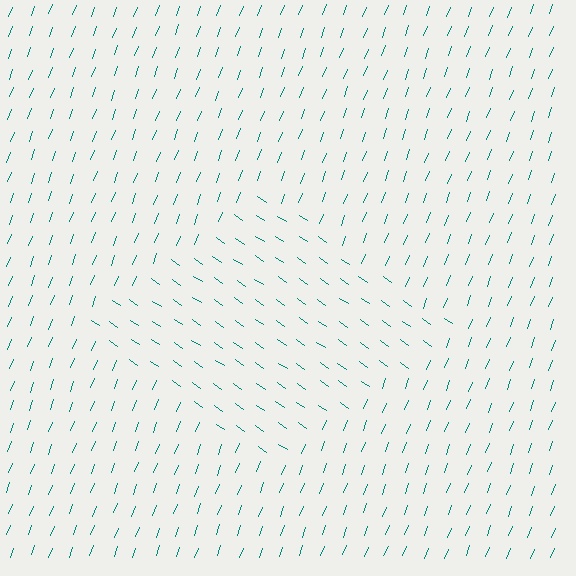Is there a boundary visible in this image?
Yes, there is a texture boundary formed by a change in line orientation.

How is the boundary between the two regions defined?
The boundary is defined purely by a change in line orientation (approximately 76 degrees difference). All lines are the same color and thickness.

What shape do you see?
I see a diamond.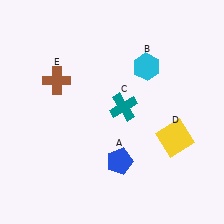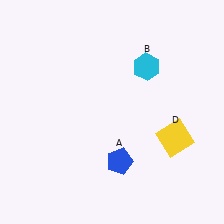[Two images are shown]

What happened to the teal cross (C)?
The teal cross (C) was removed in Image 2. It was in the top-right area of Image 1.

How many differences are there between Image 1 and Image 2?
There are 2 differences between the two images.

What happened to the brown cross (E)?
The brown cross (E) was removed in Image 2. It was in the top-left area of Image 1.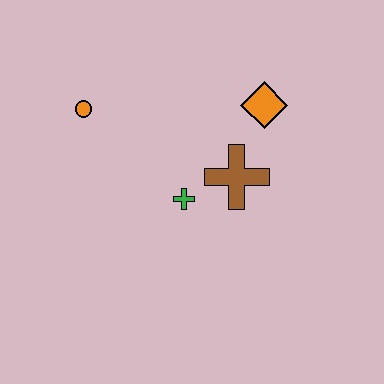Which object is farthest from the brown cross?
The orange circle is farthest from the brown cross.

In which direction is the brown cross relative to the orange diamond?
The brown cross is below the orange diamond.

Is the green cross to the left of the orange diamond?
Yes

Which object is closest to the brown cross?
The green cross is closest to the brown cross.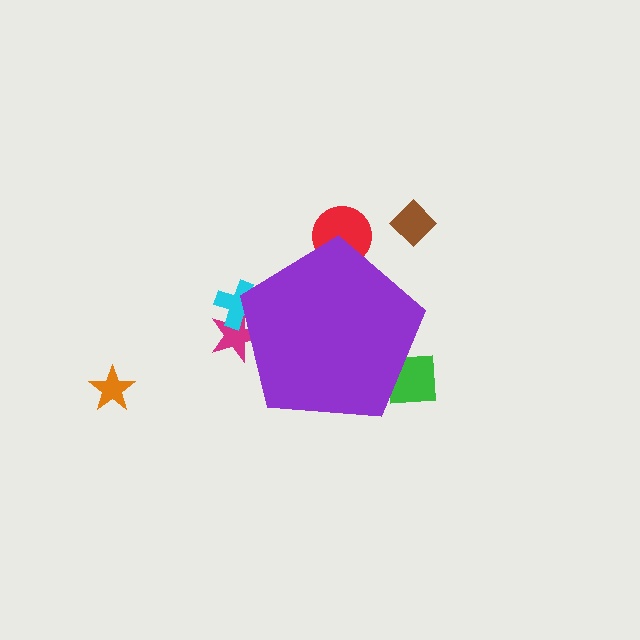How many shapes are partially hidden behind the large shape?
4 shapes are partially hidden.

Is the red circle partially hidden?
Yes, the red circle is partially hidden behind the purple pentagon.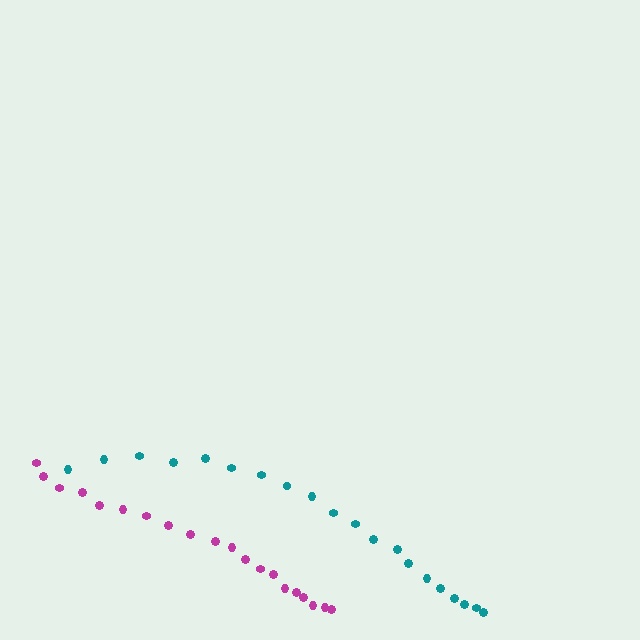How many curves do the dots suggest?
There are 2 distinct paths.